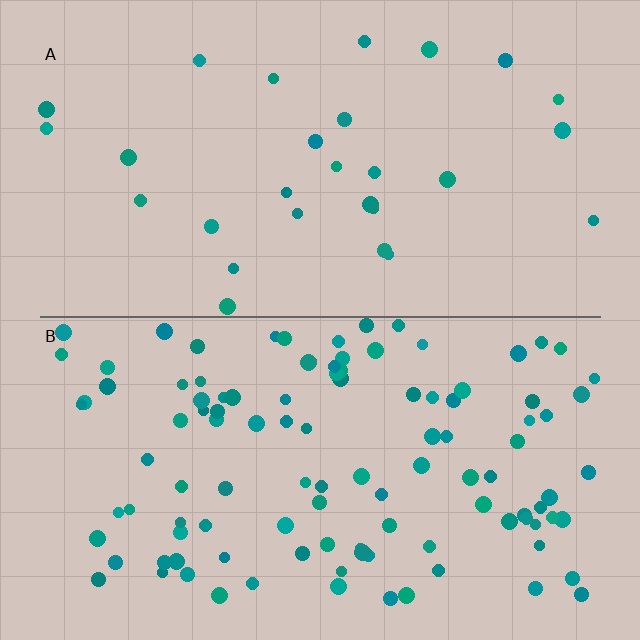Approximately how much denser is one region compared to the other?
Approximately 3.9× — region B over region A.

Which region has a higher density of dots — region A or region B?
B (the bottom).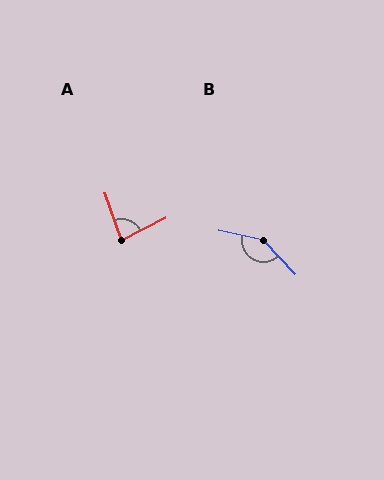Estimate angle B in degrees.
Approximately 146 degrees.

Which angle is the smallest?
A, at approximately 83 degrees.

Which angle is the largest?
B, at approximately 146 degrees.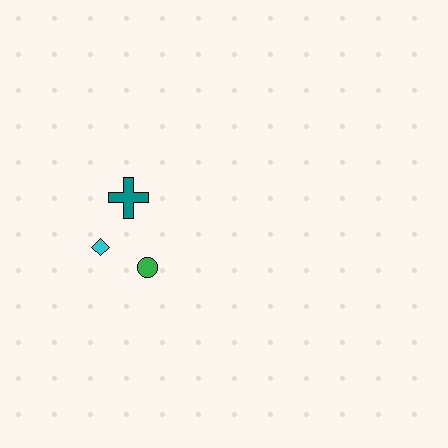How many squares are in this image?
There are no squares.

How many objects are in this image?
There are 3 objects.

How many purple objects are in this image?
There are no purple objects.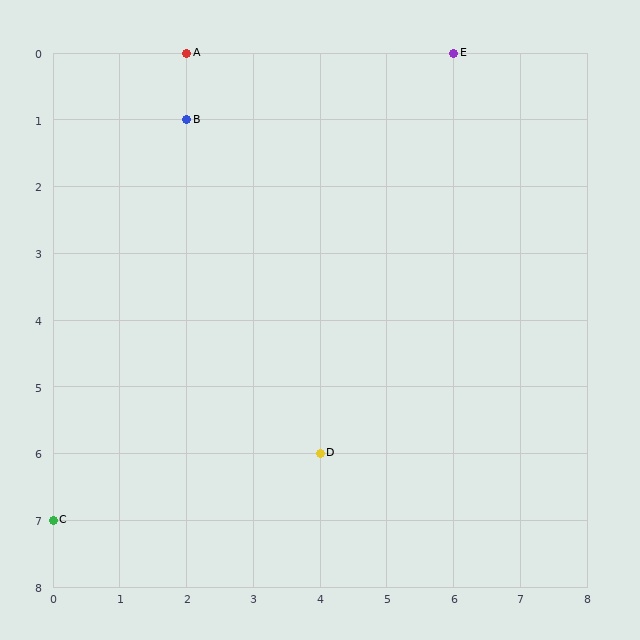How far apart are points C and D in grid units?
Points C and D are 4 columns and 1 row apart (about 4.1 grid units diagonally).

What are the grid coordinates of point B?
Point B is at grid coordinates (2, 1).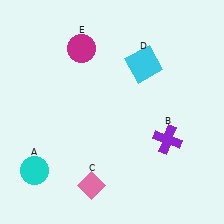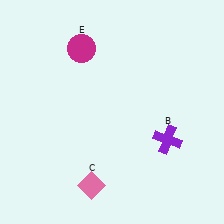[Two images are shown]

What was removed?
The cyan circle (A), the cyan square (D) were removed in Image 2.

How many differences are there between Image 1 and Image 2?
There are 2 differences between the two images.